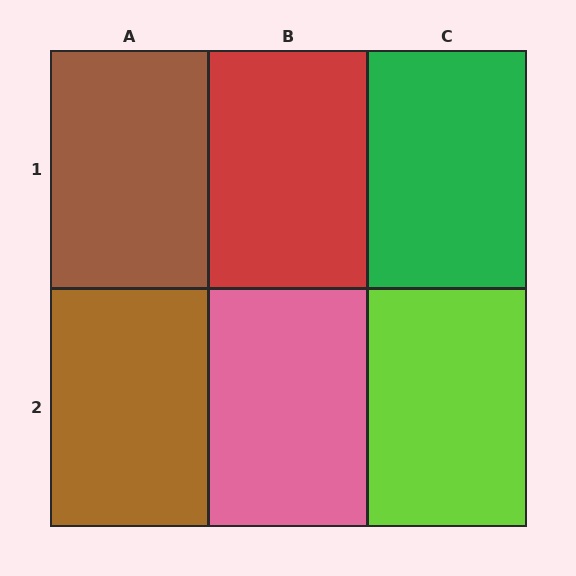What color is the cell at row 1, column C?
Green.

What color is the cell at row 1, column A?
Brown.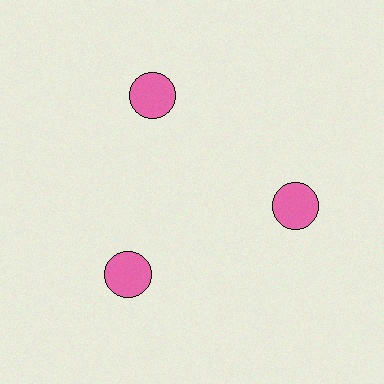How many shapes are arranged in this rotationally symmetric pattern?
There are 3 shapes, arranged in 3 groups of 1.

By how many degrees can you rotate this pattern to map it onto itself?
The pattern maps onto itself every 120 degrees of rotation.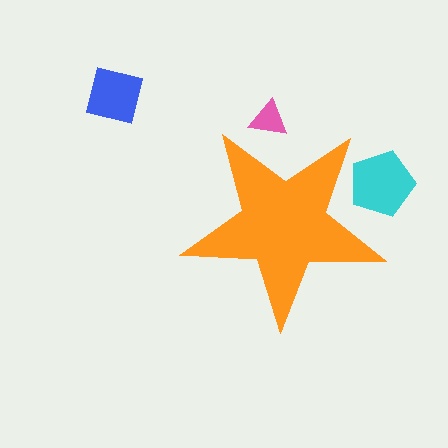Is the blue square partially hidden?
No, the blue square is fully visible.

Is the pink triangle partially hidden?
Yes, the pink triangle is partially hidden behind the orange star.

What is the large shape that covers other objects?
An orange star.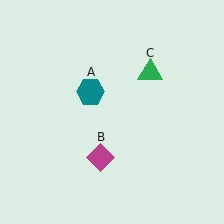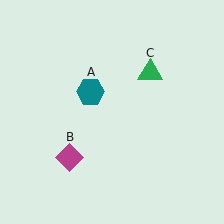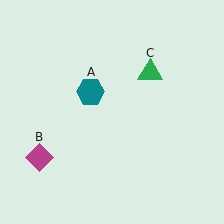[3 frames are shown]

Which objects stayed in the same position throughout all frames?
Teal hexagon (object A) and green triangle (object C) remained stationary.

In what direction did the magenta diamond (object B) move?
The magenta diamond (object B) moved left.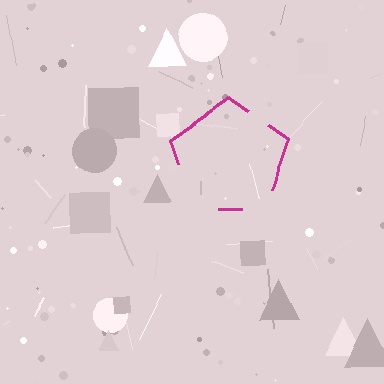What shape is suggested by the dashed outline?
The dashed outline suggests a pentagon.